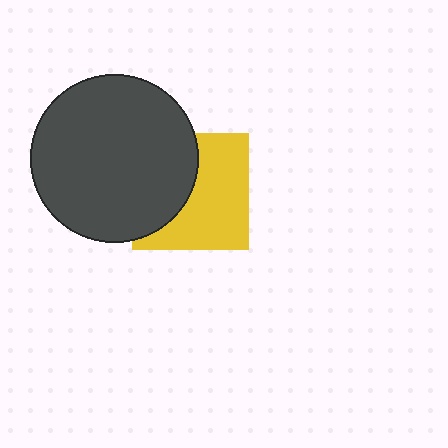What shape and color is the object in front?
The object in front is a dark gray circle.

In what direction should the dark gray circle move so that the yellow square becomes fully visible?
The dark gray circle should move left. That is the shortest direction to clear the overlap and leave the yellow square fully visible.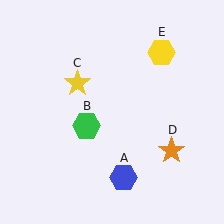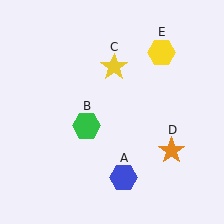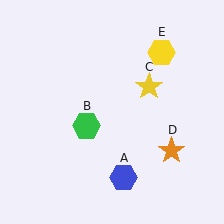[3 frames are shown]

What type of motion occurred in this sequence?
The yellow star (object C) rotated clockwise around the center of the scene.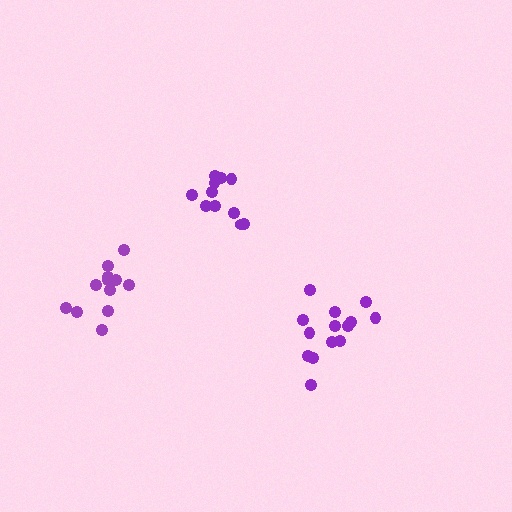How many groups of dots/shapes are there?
There are 3 groups.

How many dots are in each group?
Group 1: 14 dots, Group 2: 13 dots, Group 3: 11 dots (38 total).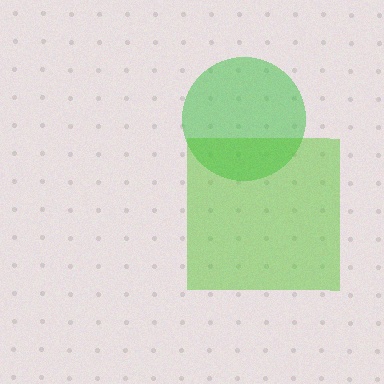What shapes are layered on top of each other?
The layered shapes are: a green circle, a lime square.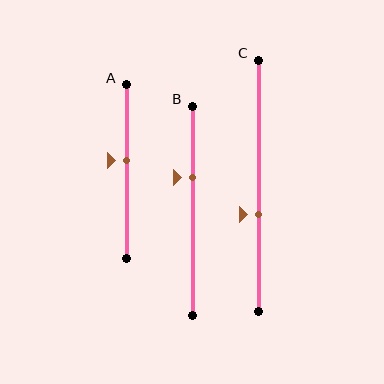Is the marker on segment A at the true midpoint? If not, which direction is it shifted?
No, the marker on segment A is shifted upward by about 7% of the segment length.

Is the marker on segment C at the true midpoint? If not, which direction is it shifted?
No, the marker on segment C is shifted downward by about 11% of the segment length.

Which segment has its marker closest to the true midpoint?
Segment A has its marker closest to the true midpoint.